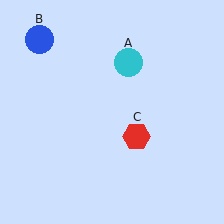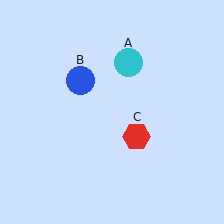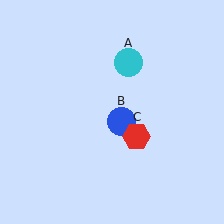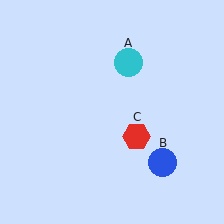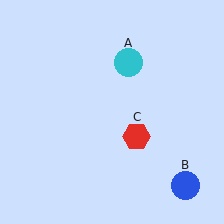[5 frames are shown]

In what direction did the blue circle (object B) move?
The blue circle (object B) moved down and to the right.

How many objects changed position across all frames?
1 object changed position: blue circle (object B).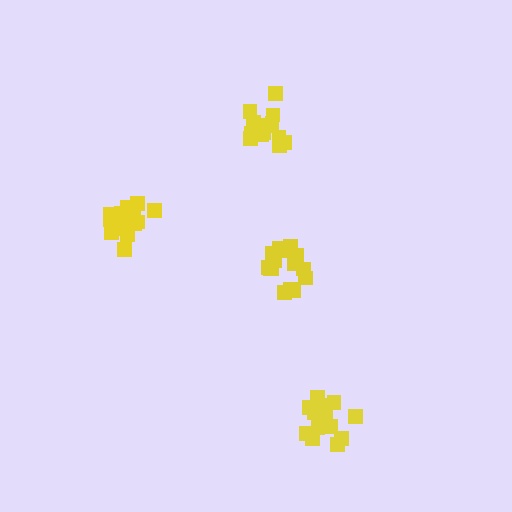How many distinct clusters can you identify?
There are 4 distinct clusters.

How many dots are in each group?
Group 1: 15 dots, Group 2: 15 dots, Group 3: 18 dots, Group 4: 17 dots (65 total).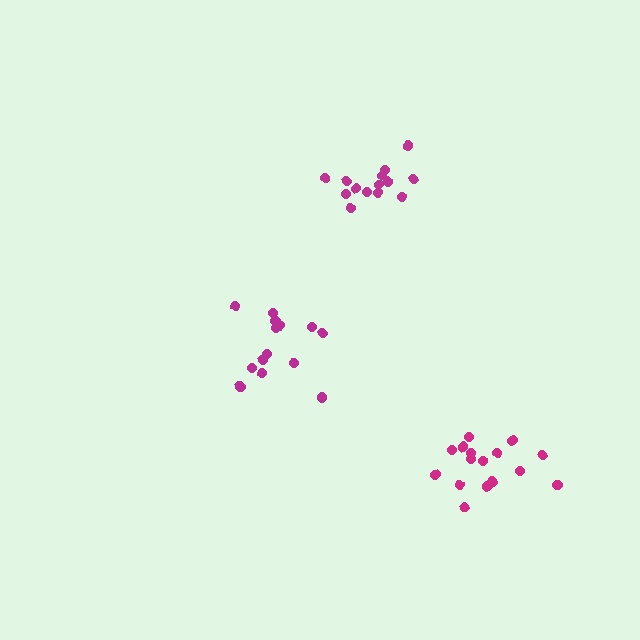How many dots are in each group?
Group 1: 16 dots, Group 2: 14 dots, Group 3: 14 dots (44 total).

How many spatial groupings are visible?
There are 3 spatial groupings.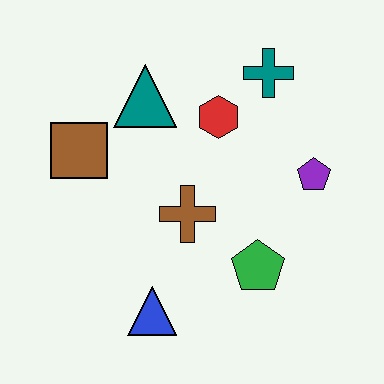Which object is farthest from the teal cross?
The blue triangle is farthest from the teal cross.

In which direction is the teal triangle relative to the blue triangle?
The teal triangle is above the blue triangle.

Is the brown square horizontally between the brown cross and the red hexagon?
No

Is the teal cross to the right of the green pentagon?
Yes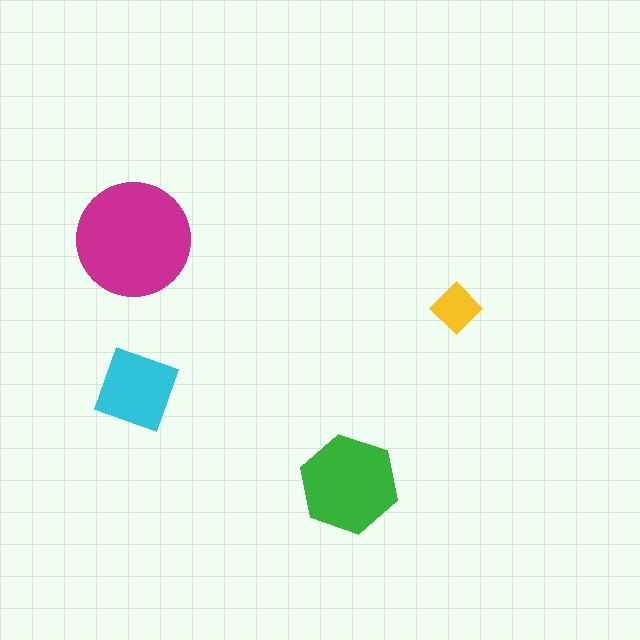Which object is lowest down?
The green hexagon is bottommost.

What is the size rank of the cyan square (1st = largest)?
3rd.